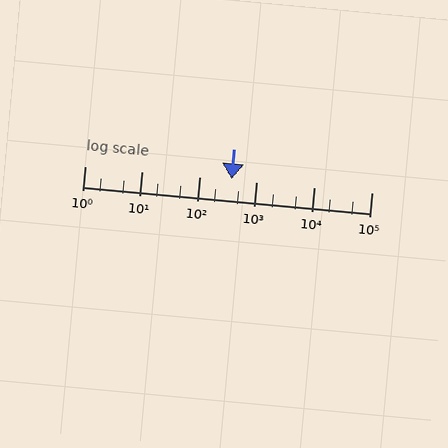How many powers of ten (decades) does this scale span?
The scale spans 5 decades, from 1 to 100000.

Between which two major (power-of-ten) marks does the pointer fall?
The pointer is between 100 and 1000.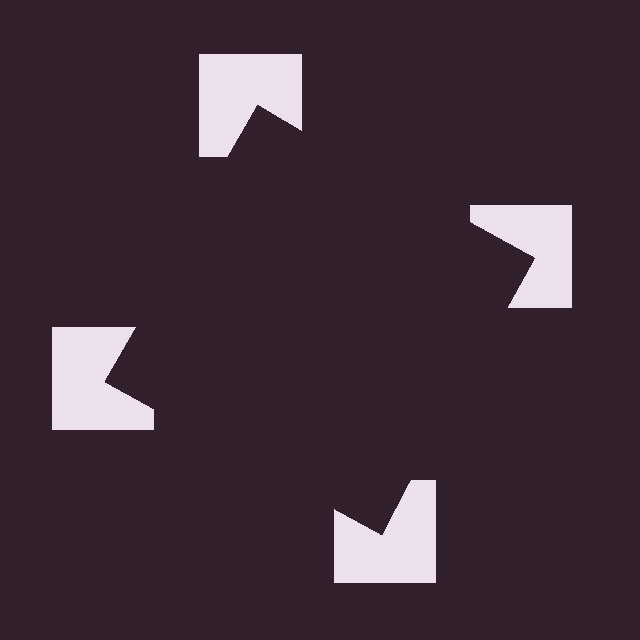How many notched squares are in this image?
There are 4 — one at each vertex of the illusory square.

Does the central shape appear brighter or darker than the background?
It typically appears slightly darker than the background, even though no actual brightness change is drawn.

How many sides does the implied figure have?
4 sides.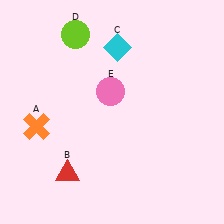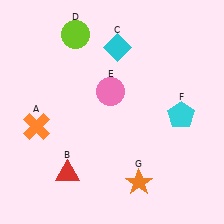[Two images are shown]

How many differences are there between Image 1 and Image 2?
There are 2 differences between the two images.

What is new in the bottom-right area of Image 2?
An orange star (G) was added in the bottom-right area of Image 2.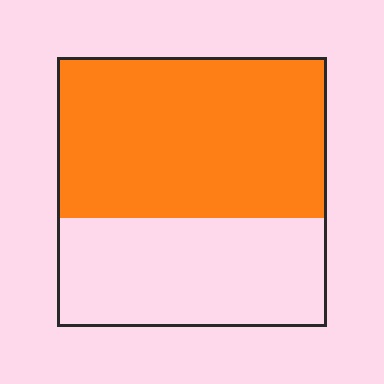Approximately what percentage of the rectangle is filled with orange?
Approximately 60%.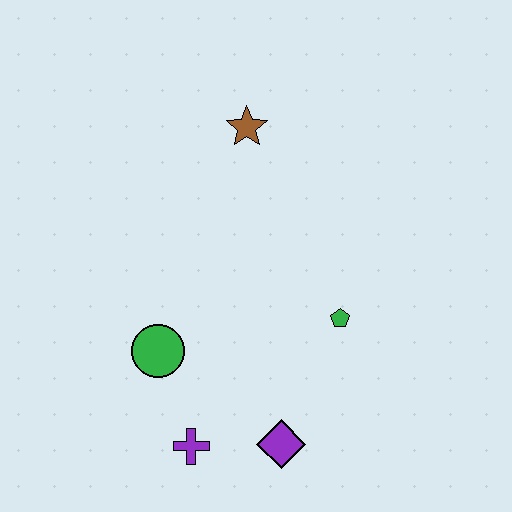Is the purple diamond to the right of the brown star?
Yes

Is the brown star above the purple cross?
Yes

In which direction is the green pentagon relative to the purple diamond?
The green pentagon is above the purple diamond.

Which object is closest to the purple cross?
The purple diamond is closest to the purple cross.